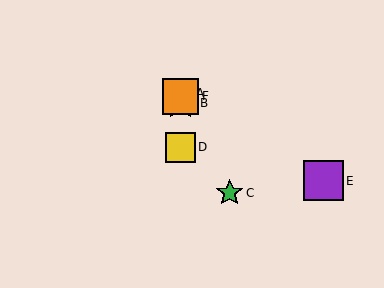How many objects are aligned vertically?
4 objects (A, B, D, F) are aligned vertically.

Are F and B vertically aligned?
Yes, both are at x≈180.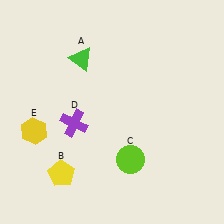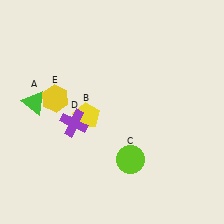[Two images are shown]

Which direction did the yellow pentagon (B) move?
The yellow pentagon (B) moved up.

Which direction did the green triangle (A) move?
The green triangle (A) moved left.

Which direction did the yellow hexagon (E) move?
The yellow hexagon (E) moved up.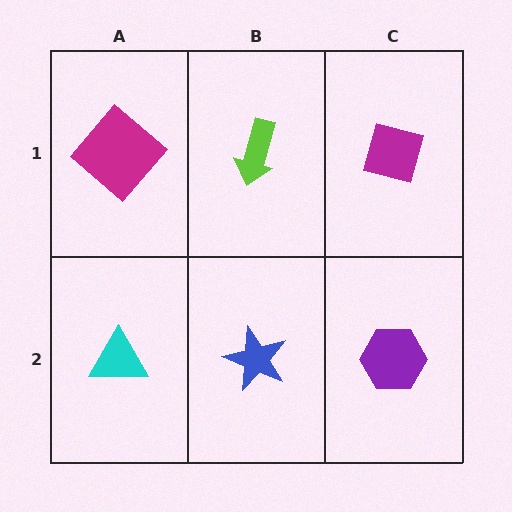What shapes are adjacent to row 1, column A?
A cyan triangle (row 2, column A), a lime arrow (row 1, column B).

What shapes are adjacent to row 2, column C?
A magenta square (row 1, column C), a blue star (row 2, column B).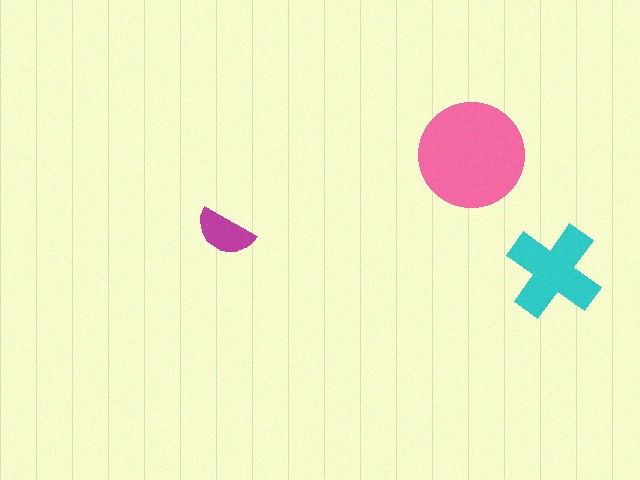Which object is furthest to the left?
The magenta semicircle is leftmost.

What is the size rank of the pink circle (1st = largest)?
1st.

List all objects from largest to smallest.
The pink circle, the cyan cross, the magenta semicircle.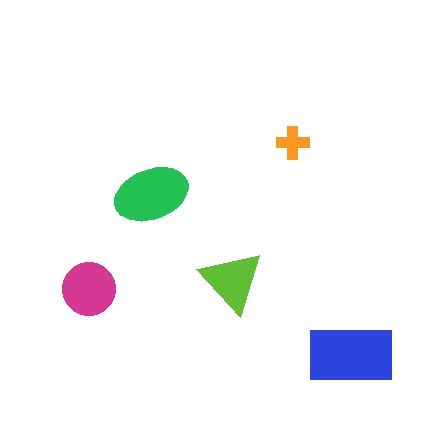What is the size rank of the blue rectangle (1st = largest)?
1st.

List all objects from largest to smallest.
The blue rectangle, the green ellipse, the magenta circle, the lime triangle, the orange cross.